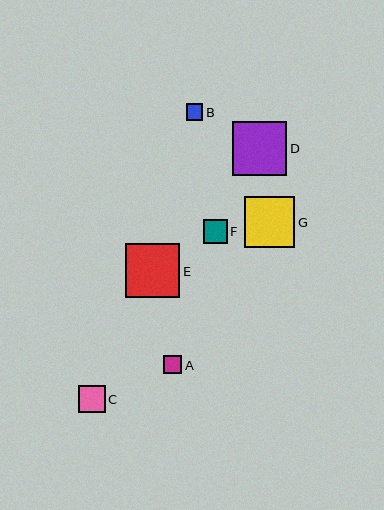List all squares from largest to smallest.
From largest to smallest: E, D, G, C, F, A, B.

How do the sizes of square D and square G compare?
Square D and square G are approximately the same size.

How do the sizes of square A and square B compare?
Square A and square B are approximately the same size.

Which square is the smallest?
Square B is the smallest with a size of approximately 17 pixels.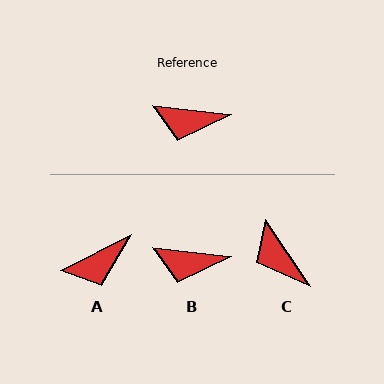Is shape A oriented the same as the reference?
No, it is off by about 34 degrees.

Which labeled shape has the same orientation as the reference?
B.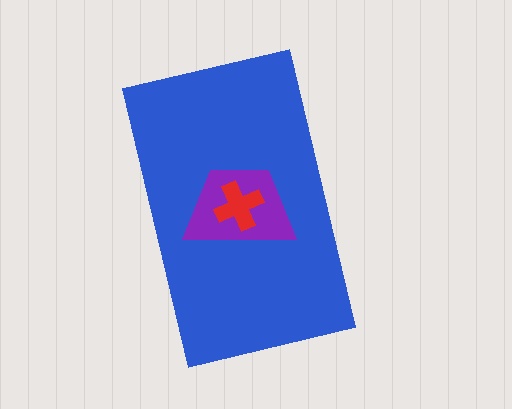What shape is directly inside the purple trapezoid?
The red cross.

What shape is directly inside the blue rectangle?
The purple trapezoid.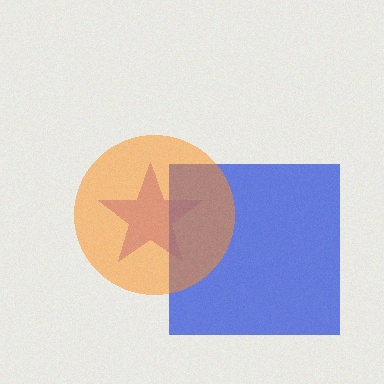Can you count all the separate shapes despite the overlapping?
Yes, there are 3 separate shapes.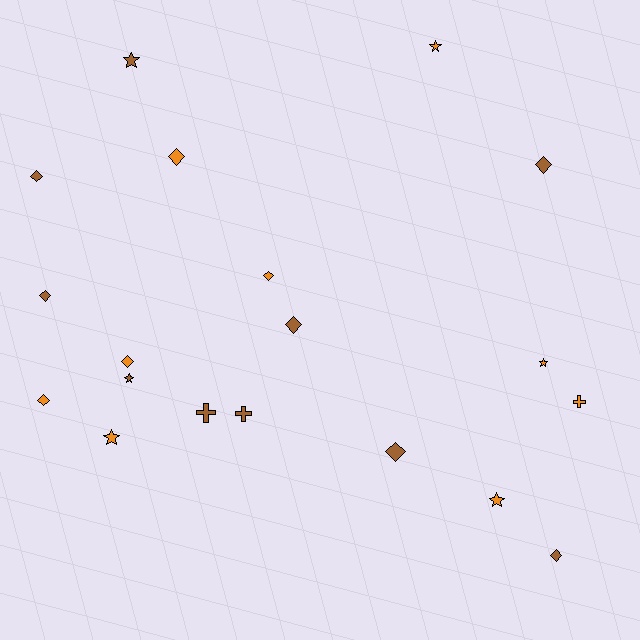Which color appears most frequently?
Brown, with 10 objects.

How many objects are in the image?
There are 19 objects.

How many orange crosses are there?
There is 1 orange cross.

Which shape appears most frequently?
Diamond, with 10 objects.